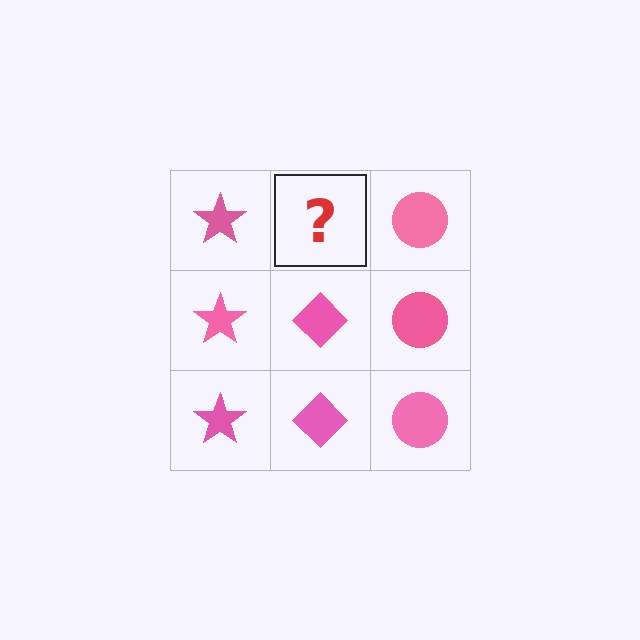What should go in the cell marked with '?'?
The missing cell should contain a pink diamond.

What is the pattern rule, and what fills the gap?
The rule is that each column has a consistent shape. The gap should be filled with a pink diamond.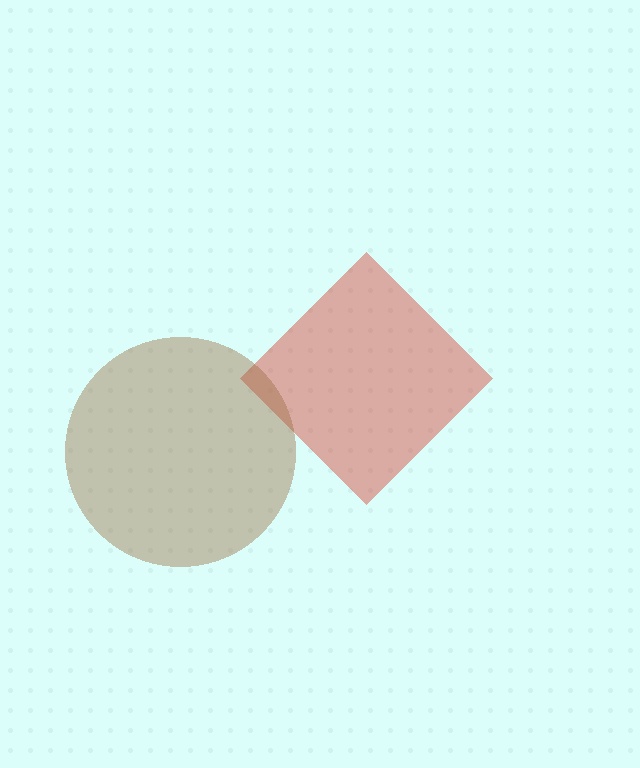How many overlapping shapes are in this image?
There are 2 overlapping shapes in the image.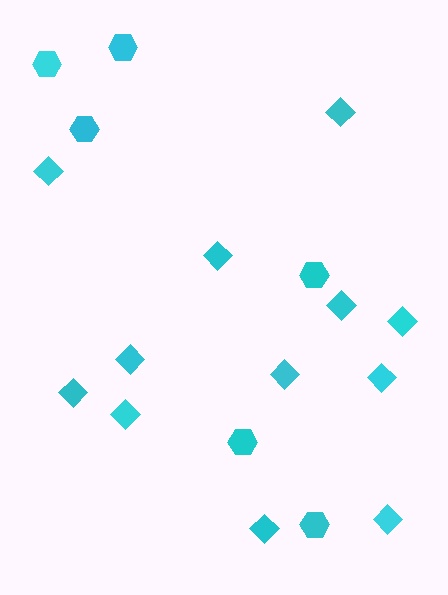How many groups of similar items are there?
There are 2 groups: one group of diamonds (12) and one group of hexagons (6).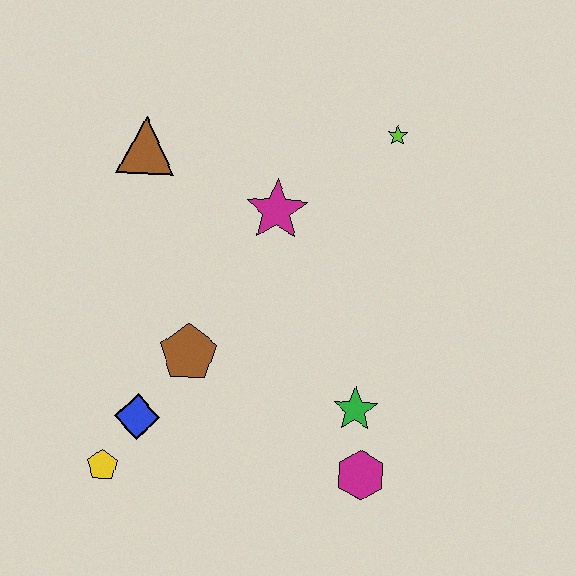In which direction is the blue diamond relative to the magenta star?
The blue diamond is below the magenta star.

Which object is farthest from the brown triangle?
The magenta hexagon is farthest from the brown triangle.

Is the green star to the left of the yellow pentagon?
No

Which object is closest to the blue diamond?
The yellow pentagon is closest to the blue diamond.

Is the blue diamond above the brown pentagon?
No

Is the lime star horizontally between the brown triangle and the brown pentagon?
No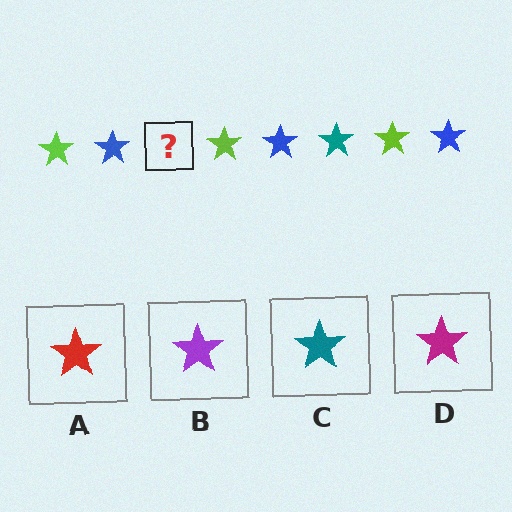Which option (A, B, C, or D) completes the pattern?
C.